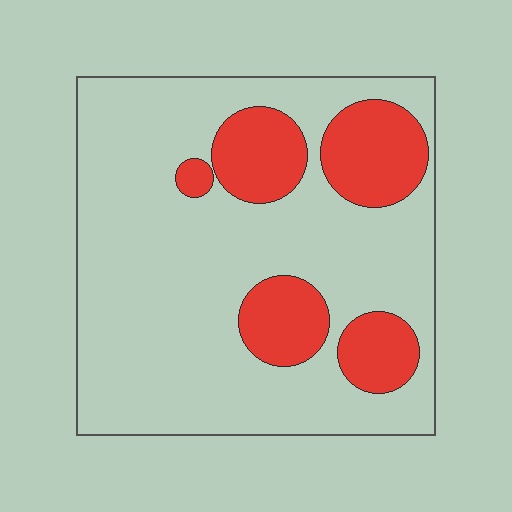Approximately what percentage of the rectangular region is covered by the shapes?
Approximately 25%.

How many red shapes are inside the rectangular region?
5.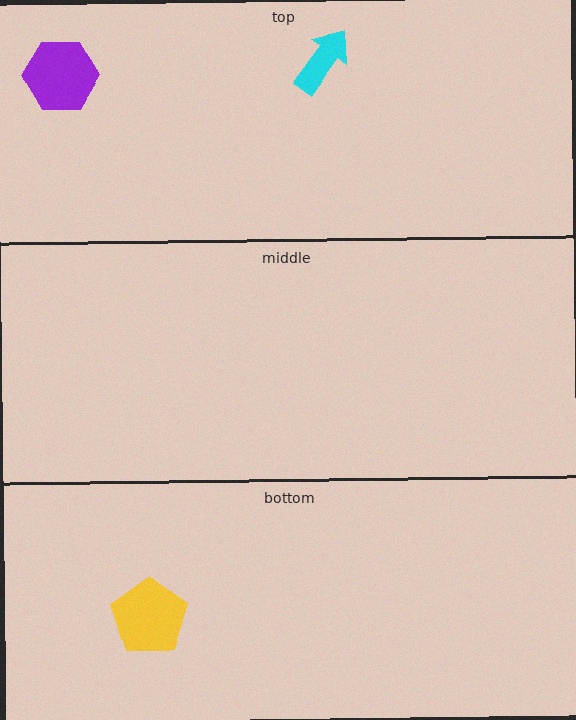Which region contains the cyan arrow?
The top region.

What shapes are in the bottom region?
The yellow pentagon.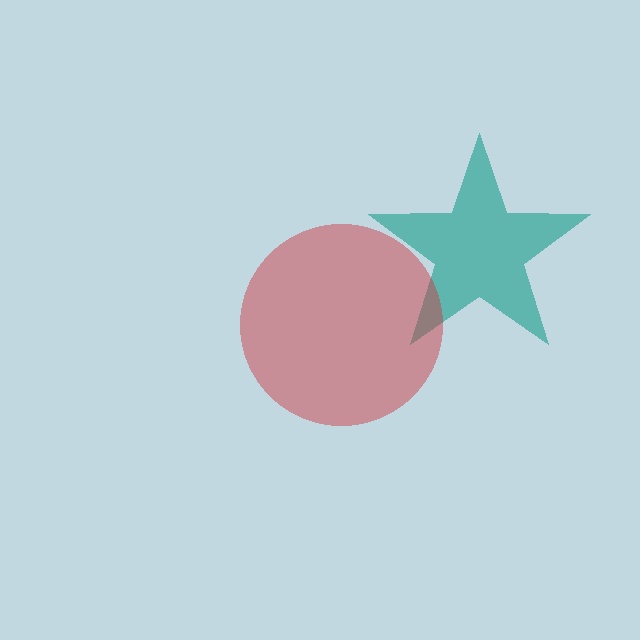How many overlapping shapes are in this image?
There are 2 overlapping shapes in the image.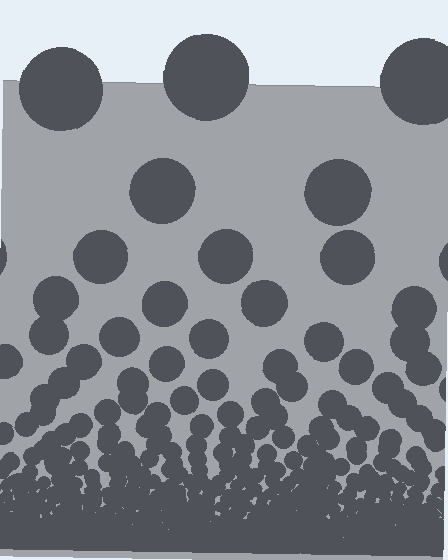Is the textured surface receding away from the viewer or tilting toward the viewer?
The surface appears to tilt toward the viewer. Texture elements get larger and sparser toward the top.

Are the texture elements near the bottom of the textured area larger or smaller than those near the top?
Smaller. The gradient is inverted — elements near the bottom are smaller and denser.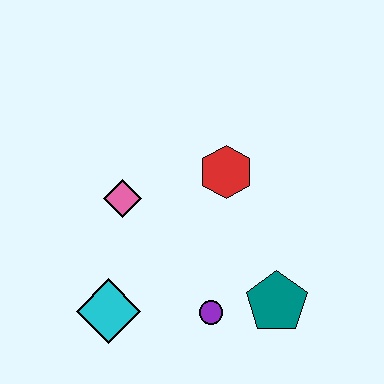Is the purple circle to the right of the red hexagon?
No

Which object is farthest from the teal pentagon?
The pink diamond is farthest from the teal pentagon.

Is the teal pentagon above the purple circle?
Yes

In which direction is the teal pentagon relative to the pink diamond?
The teal pentagon is to the right of the pink diamond.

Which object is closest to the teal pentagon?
The purple circle is closest to the teal pentagon.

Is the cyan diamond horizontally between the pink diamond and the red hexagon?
No